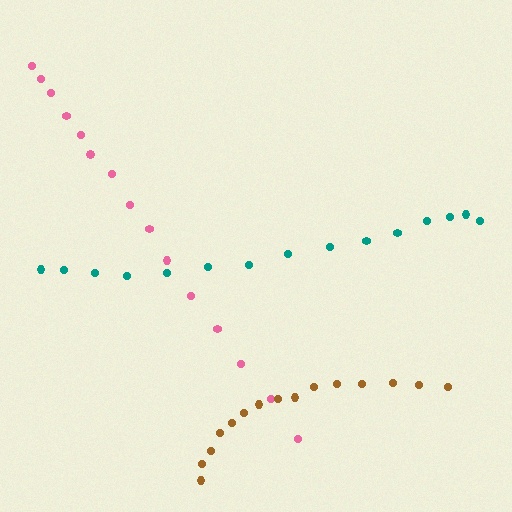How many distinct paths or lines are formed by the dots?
There are 3 distinct paths.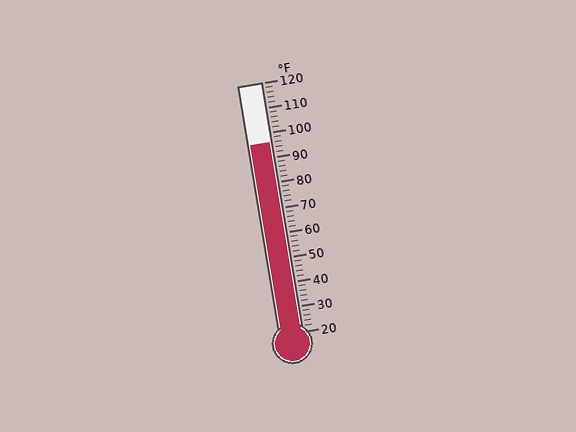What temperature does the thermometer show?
The thermometer shows approximately 96°F.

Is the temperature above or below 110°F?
The temperature is below 110°F.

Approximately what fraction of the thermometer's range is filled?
The thermometer is filled to approximately 75% of its range.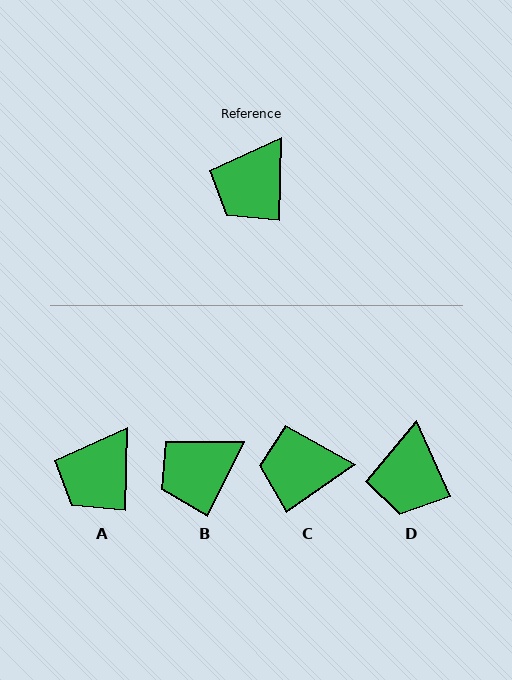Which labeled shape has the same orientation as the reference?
A.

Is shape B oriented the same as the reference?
No, it is off by about 25 degrees.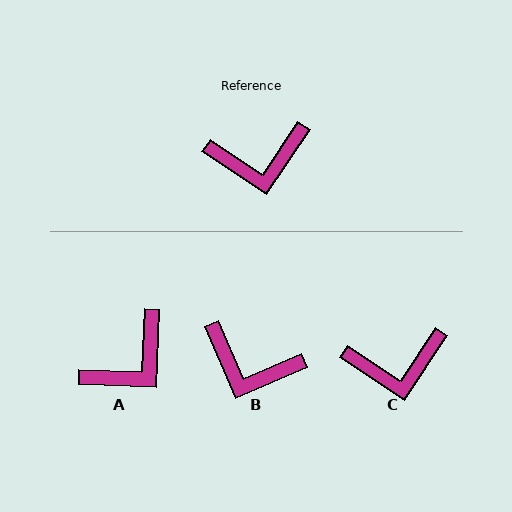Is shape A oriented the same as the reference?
No, it is off by about 31 degrees.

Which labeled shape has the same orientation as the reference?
C.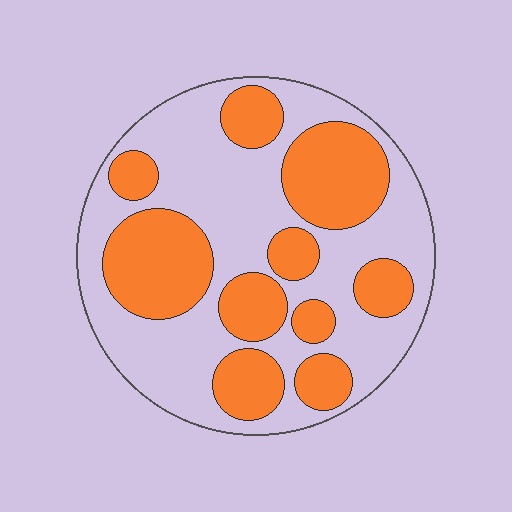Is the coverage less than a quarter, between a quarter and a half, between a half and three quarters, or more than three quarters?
Between a quarter and a half.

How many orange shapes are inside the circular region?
10.